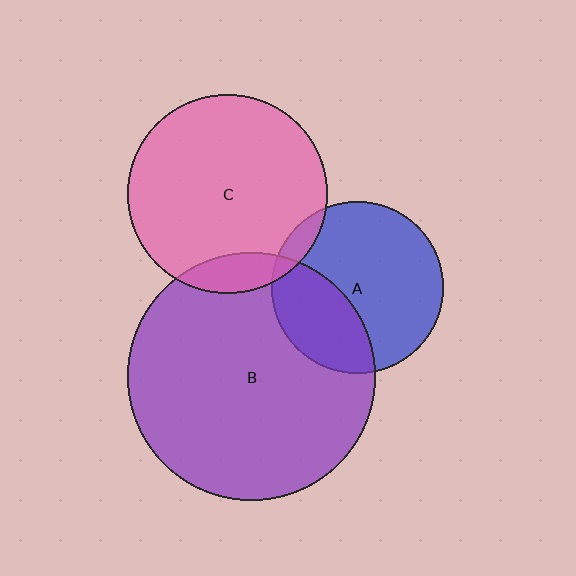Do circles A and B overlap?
Yes.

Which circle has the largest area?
Circle B (purple).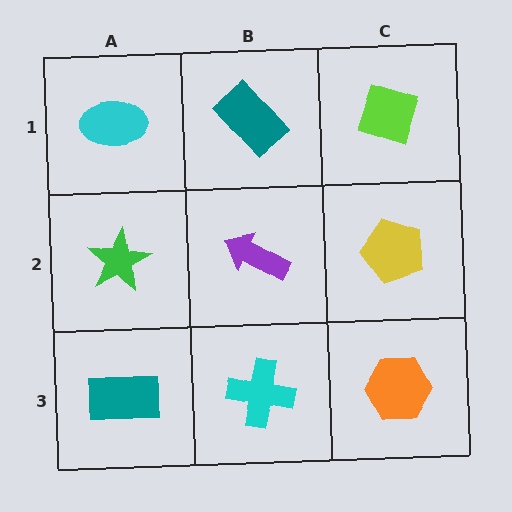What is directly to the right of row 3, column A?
A cyan cross.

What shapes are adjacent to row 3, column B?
A purple arrow (row 2, column B), a teal rectangle (row 3, column A), an orange hexagon (row 3, column C).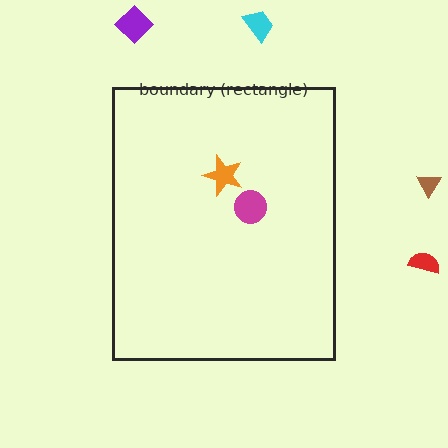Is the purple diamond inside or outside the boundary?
Outside.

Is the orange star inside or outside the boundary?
Inside.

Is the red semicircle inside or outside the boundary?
Outside.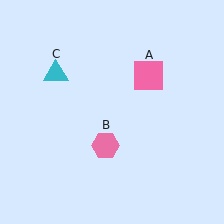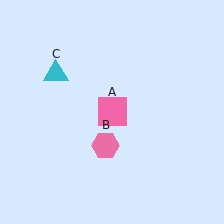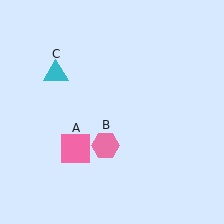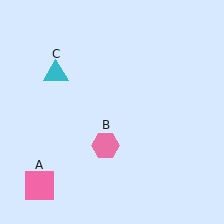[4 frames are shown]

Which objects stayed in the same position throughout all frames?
Pink hexagon (object B) and cyan triangle (object C) remained stationary.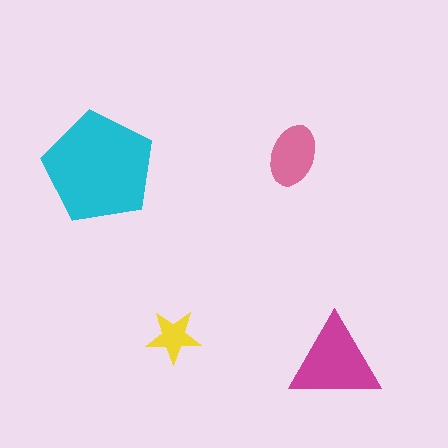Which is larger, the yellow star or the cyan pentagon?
The cyan pentagon.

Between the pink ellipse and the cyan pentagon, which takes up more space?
The cyan pentagon.